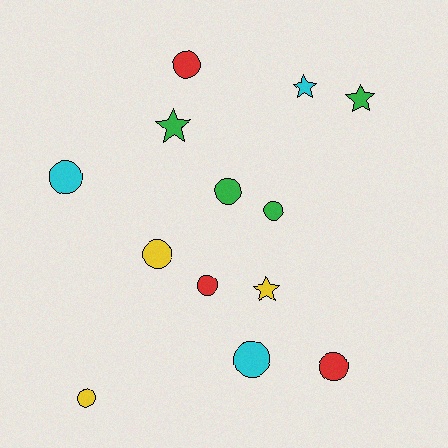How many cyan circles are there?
There are 2 cyan circles.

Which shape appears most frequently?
Circle, with 9 objects.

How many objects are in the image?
There are 13 objects.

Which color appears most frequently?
Green, with 4 objects.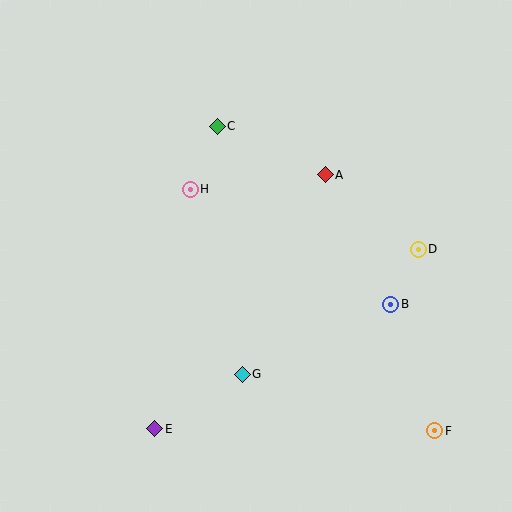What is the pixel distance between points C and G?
The distance between C and G is 249 pixels.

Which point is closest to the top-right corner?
Point A is closest to the top-right corner.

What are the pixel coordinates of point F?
Point F is at (435, 431).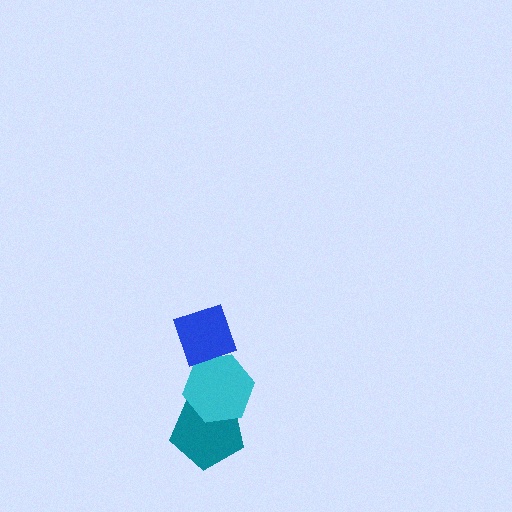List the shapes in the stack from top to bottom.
From top to bottom: the blue diamond, the cyan hexagon, the teal pentagon.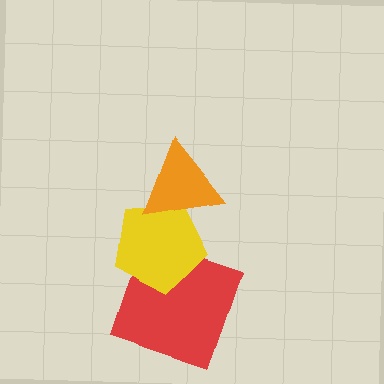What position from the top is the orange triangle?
The orange triangle is 1st from the top.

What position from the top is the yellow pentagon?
The yellow pentagon is 2nd from the top.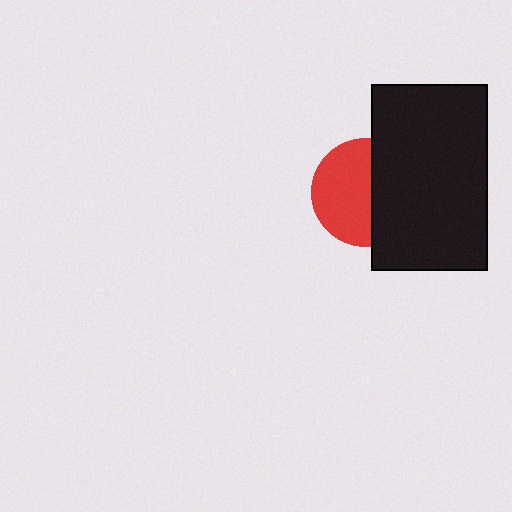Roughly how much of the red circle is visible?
About half of it is visible (roughly 56%).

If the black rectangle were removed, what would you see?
You would see the complete red circle.